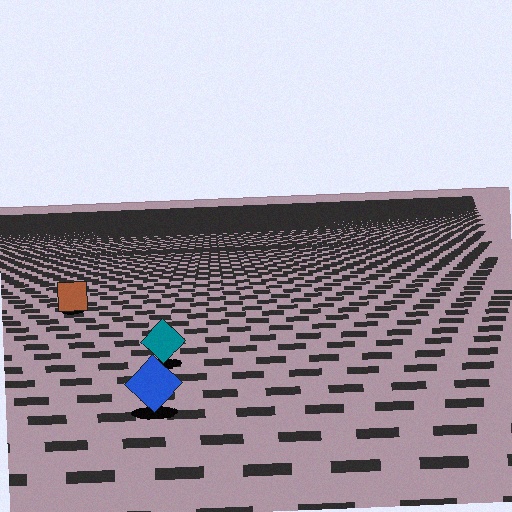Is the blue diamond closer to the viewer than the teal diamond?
Yes. The blue diamond is closer — you can tell from the texture gradient: the ground texture is coarser near it.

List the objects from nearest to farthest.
From nearest to farthest: the blue diamond, the teal diamond, the brown square.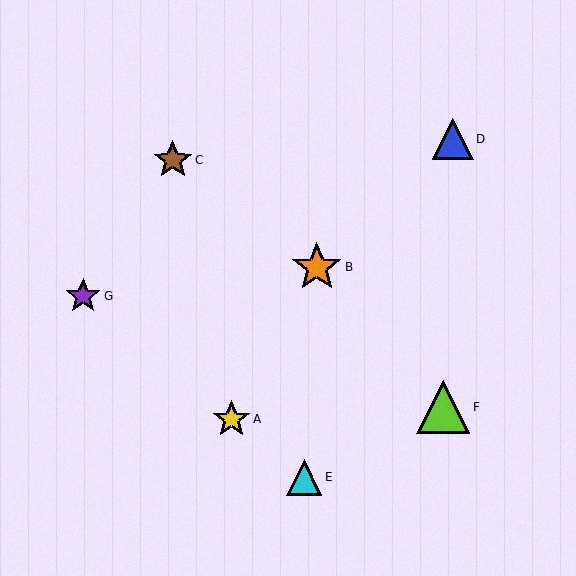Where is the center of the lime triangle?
The center of the lime triangle is at (443, 407).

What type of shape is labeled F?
Shape F is a lime triangle.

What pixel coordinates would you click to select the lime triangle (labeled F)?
Click at (443, 407) to select the lime triangle F.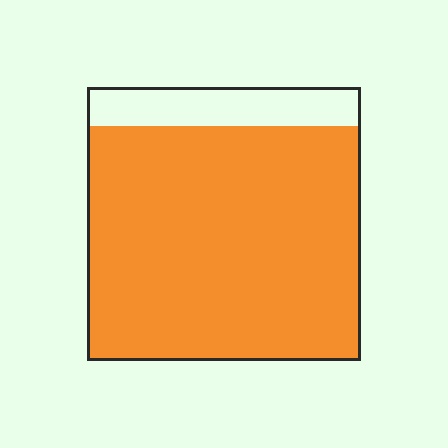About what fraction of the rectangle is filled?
About seven eighths (7/8).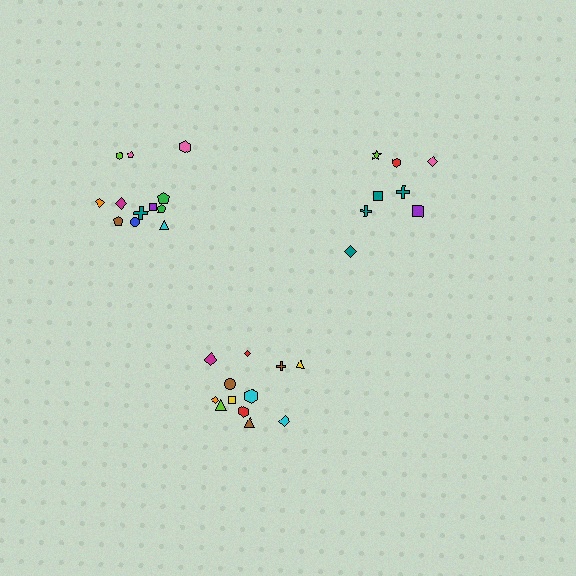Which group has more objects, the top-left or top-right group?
The top-left group.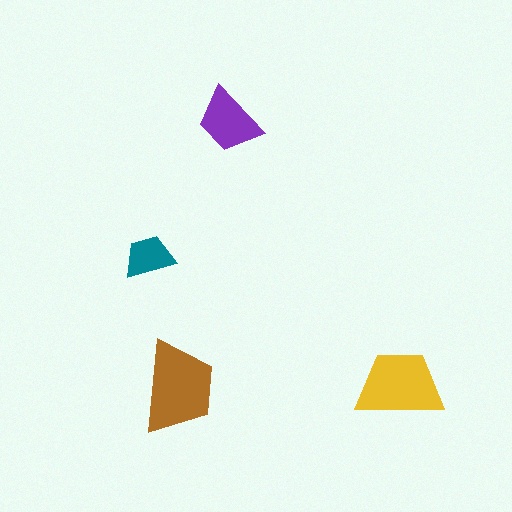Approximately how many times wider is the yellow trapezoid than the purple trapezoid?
About 1.5 times wider.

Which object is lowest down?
The brown trapezoid is bottommost.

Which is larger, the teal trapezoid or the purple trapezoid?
The purple one.